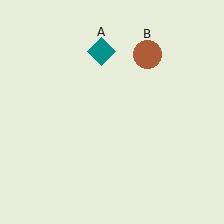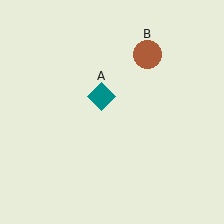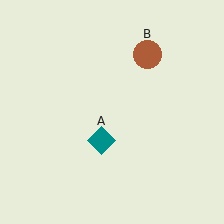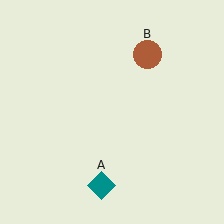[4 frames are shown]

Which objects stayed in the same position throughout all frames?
Brown circle (object B) remained stationary.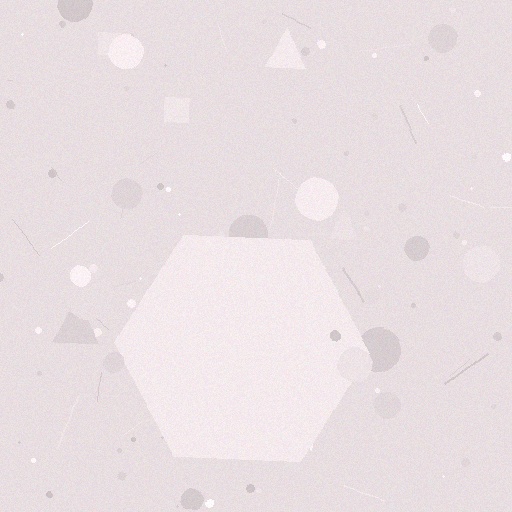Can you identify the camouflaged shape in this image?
The camouflaged shape is a hexagon.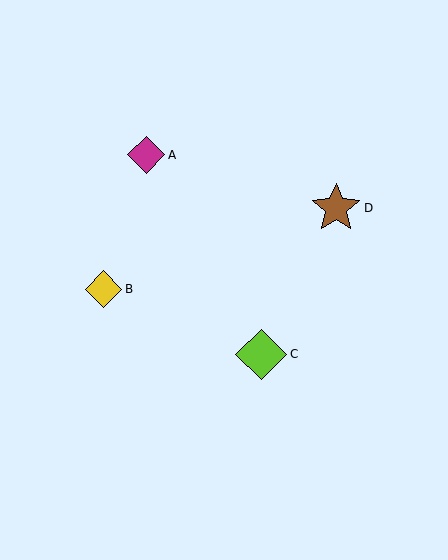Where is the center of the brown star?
The center of the brown star is at (336, 208).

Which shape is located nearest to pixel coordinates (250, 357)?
The lime diamond (labeled C) at (261, 354) is nearest to that location.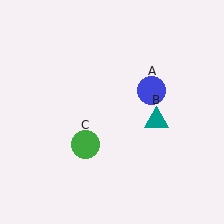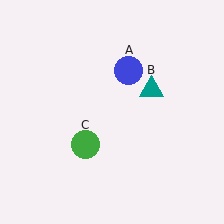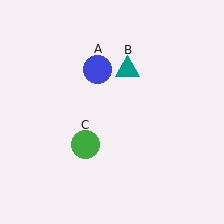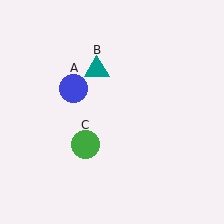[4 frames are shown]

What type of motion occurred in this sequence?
The blue circle (object A), teal triangle (object B) rotated counterclockwise around the center of the scene.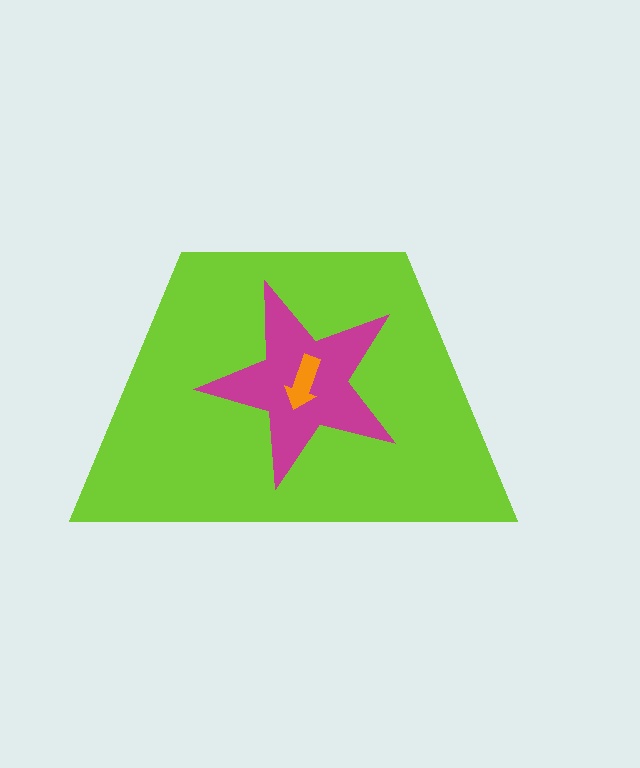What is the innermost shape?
The orange arrow.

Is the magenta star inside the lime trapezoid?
Yes.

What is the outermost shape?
The lime trapezoid.